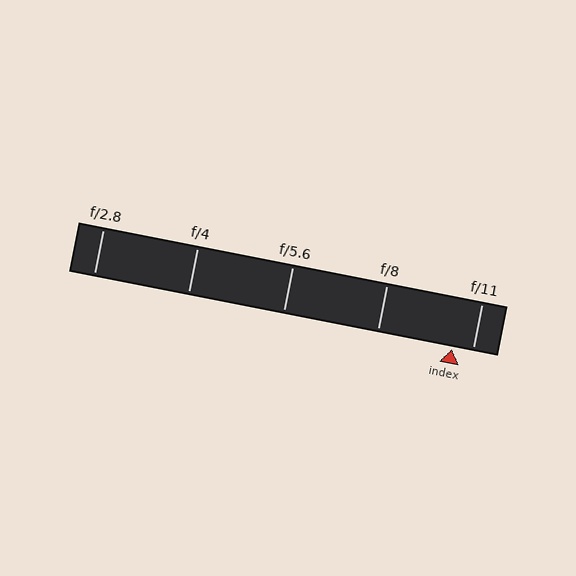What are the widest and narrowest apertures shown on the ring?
The widest aperture shown is f/2.8 and the narrowest is f/11.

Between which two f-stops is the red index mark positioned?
The index mark is between f/8 and f/11.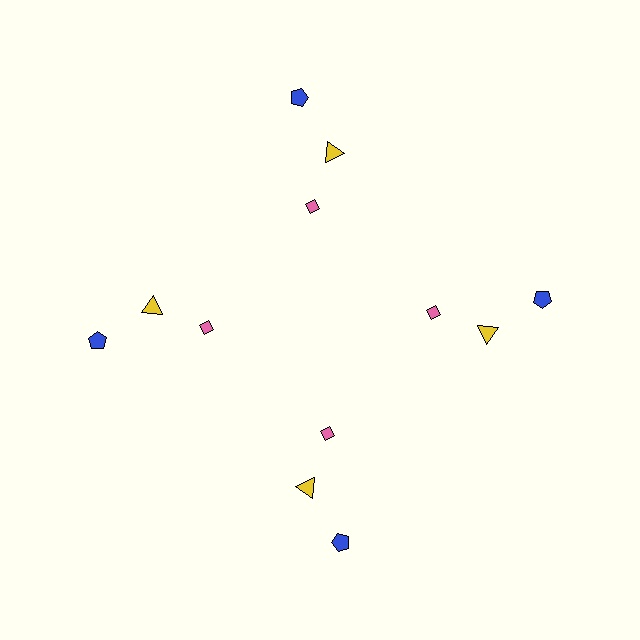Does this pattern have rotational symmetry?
Yes, this pattern has 4-fold rotational symmetry. It looks the same after rotating 90 degrees around the center.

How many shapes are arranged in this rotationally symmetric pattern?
There are 12 shapes, arranged in 4 groups of 3.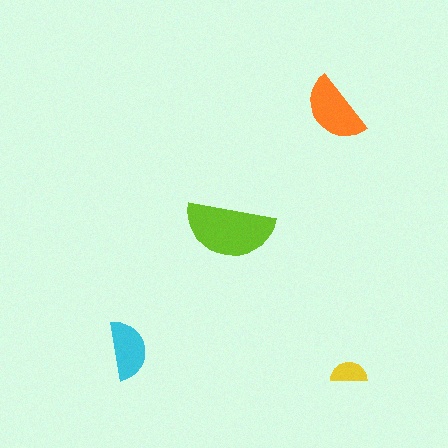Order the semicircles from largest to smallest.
the lime one, the orange one, the cyan one, the yellow one.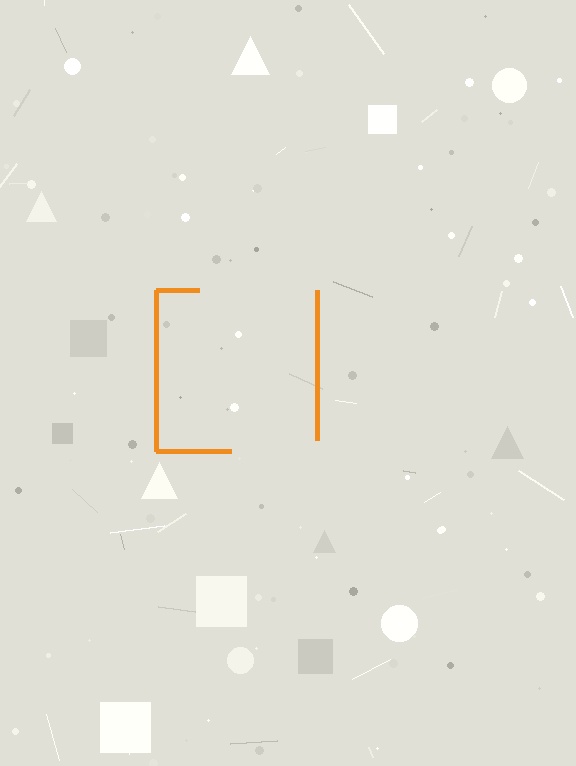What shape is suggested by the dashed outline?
The dashed outline suggests a square.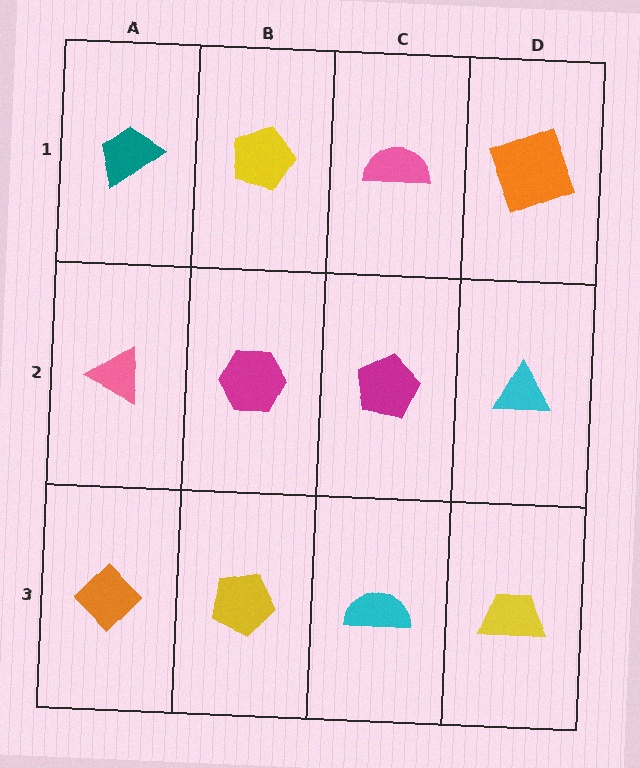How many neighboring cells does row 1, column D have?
2.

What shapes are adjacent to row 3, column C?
A magenta pentagon (row 2, column C), a yellow pentagon (row 3, column B), a yellow trapezoid (row 3, column D).